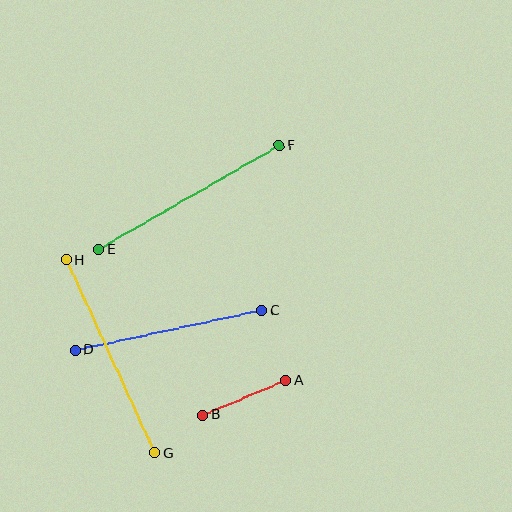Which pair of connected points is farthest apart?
Points G and H are farthest apart.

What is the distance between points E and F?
The distance is approximately 208 pixels.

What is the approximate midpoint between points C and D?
The midpoint is at approximately (168, 330) pixels.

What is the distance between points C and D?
The distance is approximately 190 pixels.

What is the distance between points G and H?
The distance is approximately 212 pixels.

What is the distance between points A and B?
The distance is approximately 90 pixels.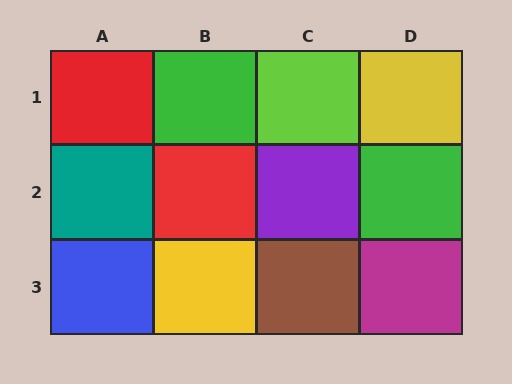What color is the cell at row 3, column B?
Yellow.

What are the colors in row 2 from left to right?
Teal, red, purple, green.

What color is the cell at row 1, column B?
Green.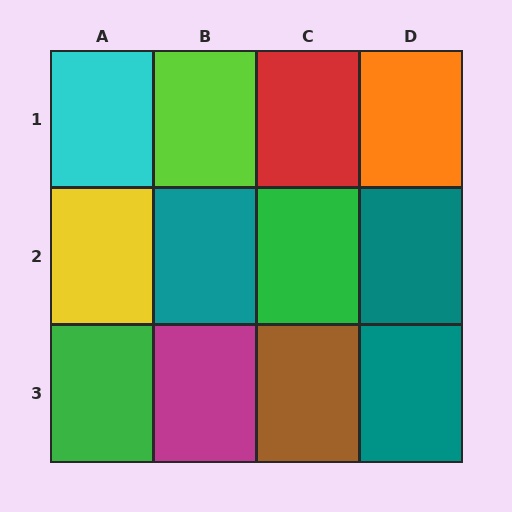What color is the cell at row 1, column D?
Orange.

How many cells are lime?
1 cell is lime.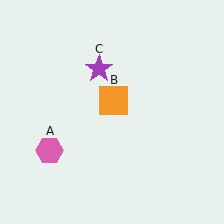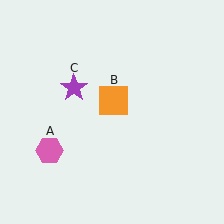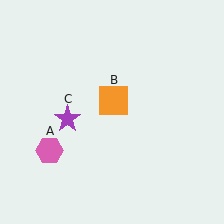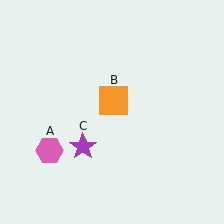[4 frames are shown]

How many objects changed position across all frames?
1 object changed position: purple star (object C).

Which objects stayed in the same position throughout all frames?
Pink hexagon (object A) and orange square (object B) remained stationary.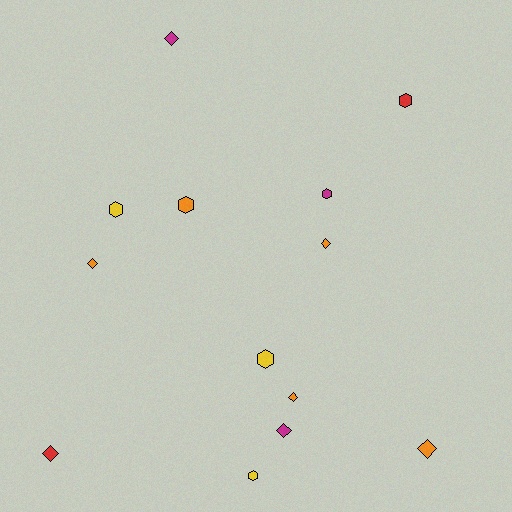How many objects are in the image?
There are 13 objects.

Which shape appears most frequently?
Diamond, with 7 objects.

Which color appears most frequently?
Orange, with 5 objects.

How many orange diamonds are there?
There are 4 orange diamonds.